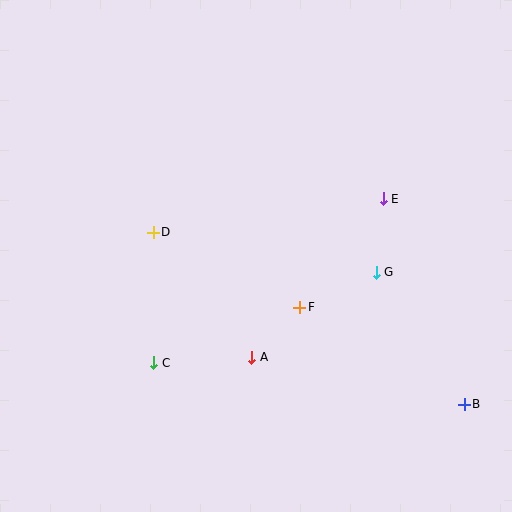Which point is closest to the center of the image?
Point F at (300, 307) is closest to the center.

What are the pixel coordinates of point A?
Point A is at (252, 357).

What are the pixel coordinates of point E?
Point E is at (383, 199).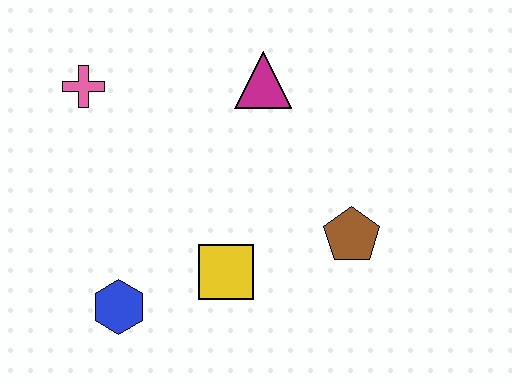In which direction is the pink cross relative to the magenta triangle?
The pink cross is to the left of the magenta triangle.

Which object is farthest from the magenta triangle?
The blue hexagon is farthest from the magenta triangle.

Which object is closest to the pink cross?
The magenta triangle is closest to the pink cross.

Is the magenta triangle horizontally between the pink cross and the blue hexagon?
No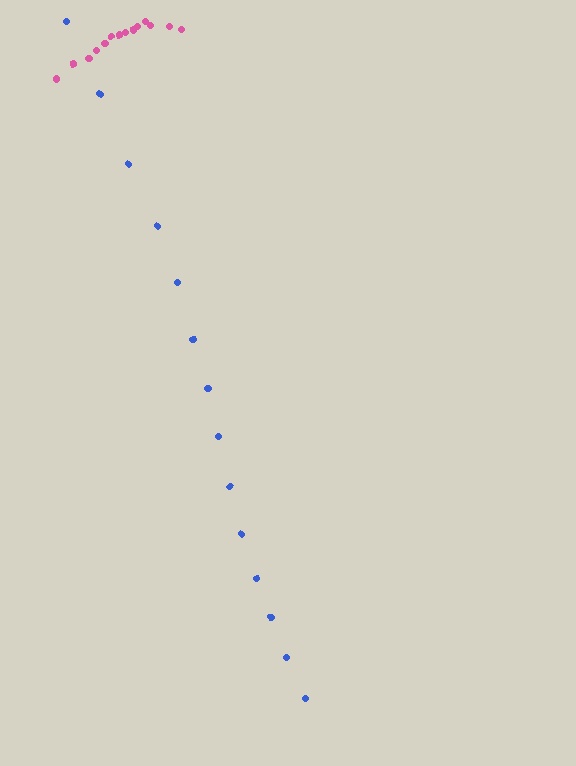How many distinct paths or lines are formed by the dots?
There are 2 distinct paths.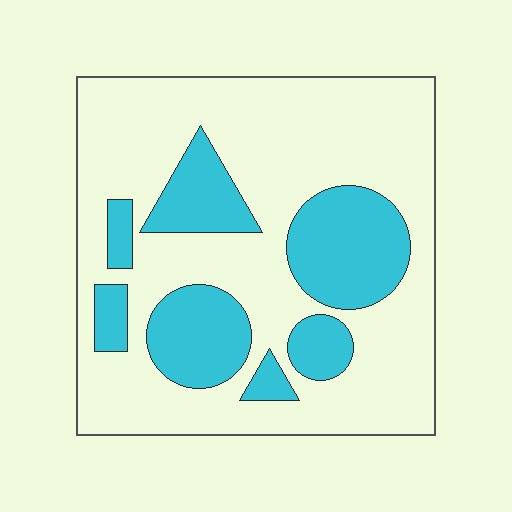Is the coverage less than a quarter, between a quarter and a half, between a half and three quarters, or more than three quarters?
Between a quarter and a half.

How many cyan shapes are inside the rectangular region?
7.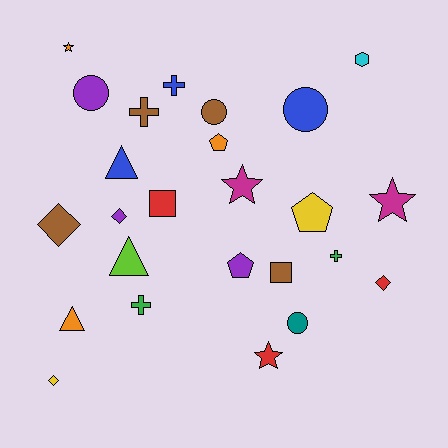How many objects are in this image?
There are 25 objects.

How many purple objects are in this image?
There are 3 purple objects.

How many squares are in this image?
There are 2 squares.